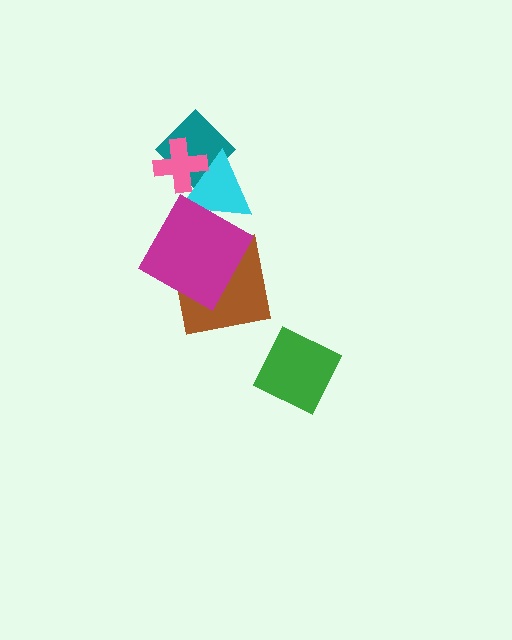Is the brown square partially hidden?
Yes, it is partially covered by another shape.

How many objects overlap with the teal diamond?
2 objects overlap with the teal diamond.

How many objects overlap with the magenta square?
2 objects overlap with the magenta square.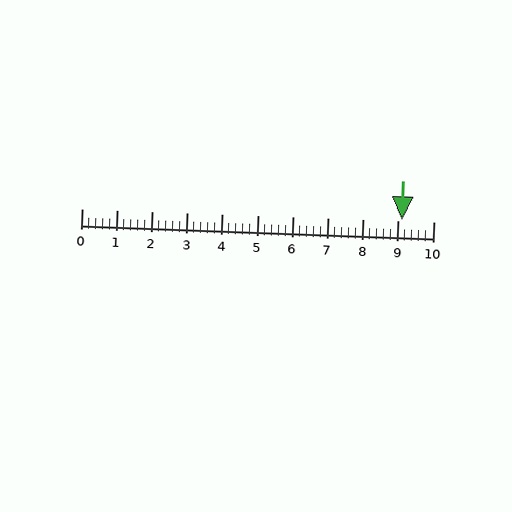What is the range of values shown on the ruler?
The ruler shows values from 0 to 10.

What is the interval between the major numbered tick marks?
The major tick marks are spaced 1 units apart.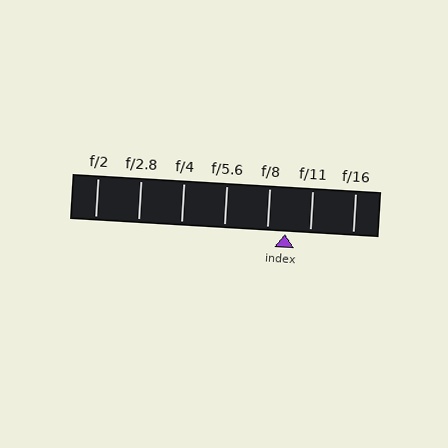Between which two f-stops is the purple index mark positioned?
The index mark is between f/8 and f/11.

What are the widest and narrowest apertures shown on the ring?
The widest aperture shown is f/2 and the narrowest is f/16.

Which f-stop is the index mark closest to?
The index mark is closest to f/8.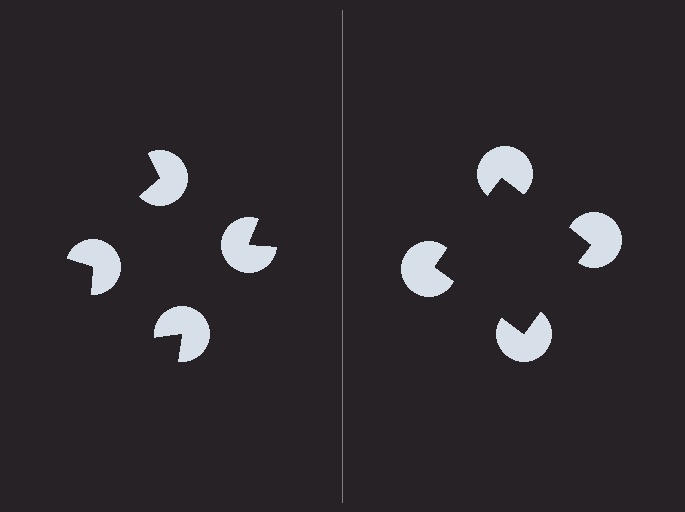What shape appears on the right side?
An illusory square.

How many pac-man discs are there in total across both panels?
8 — 4 on each side.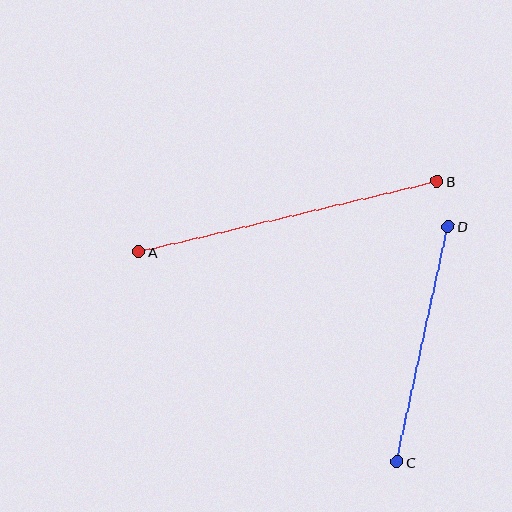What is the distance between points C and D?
The distance is approximately 241 pixels.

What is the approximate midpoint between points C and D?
The midpoint is at approximately (423, 344) pixels.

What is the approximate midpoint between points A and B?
The midpoint is at approximately (288, 217) pixels.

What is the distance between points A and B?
The distance is approximately 307 pixels.